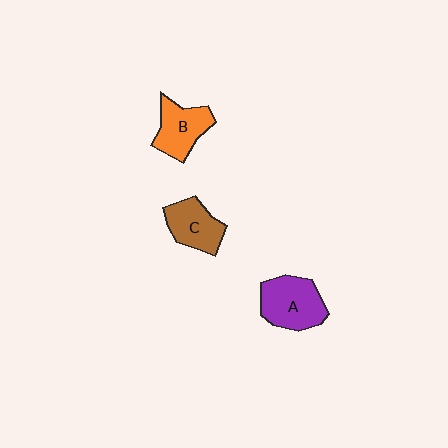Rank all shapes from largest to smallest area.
From largest to smallest: A (purple), B (orange), C (brown).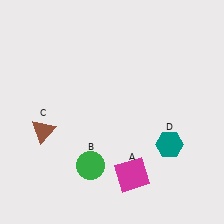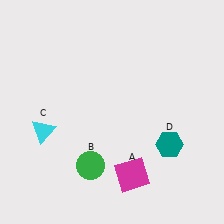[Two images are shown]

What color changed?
The triangle (C) changed from brown in Image 1 to cyan in Image 2.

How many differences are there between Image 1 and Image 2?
There is 1 difference between the two images.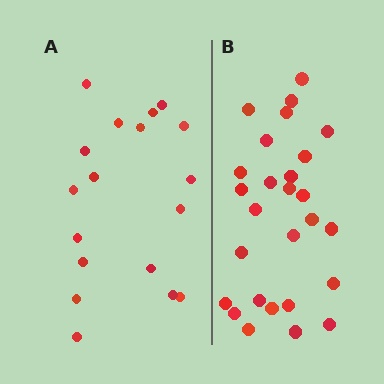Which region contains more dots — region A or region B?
Region B (the right region) has more dots.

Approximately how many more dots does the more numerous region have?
Region B has roughly 8 or so more dots than region A.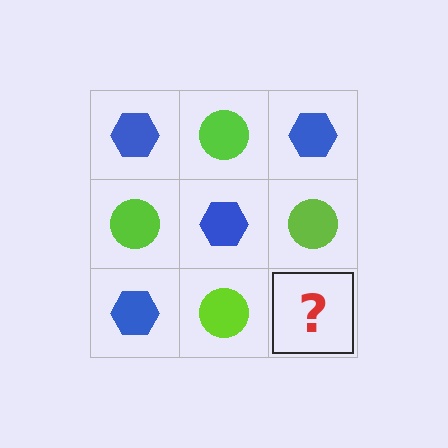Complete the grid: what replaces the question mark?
The question mark should be replaced with a blue hexagon.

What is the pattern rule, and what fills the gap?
The rule is that it alternates blue hexagon and lime circle in a checkerboard pattern. The gap should be filled with a blue hexagon.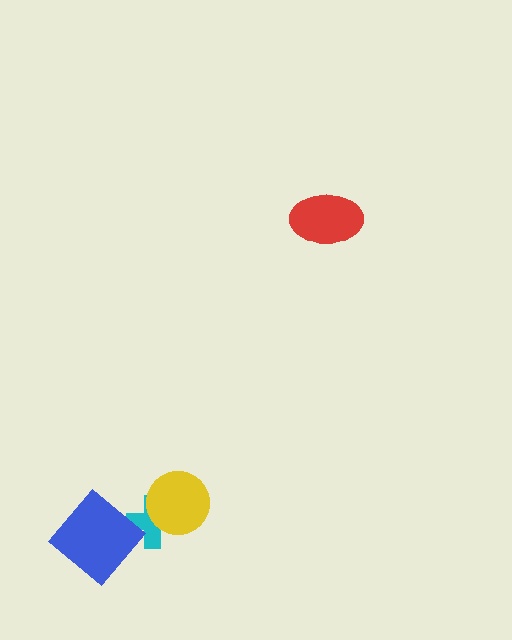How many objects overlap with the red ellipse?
0 objects overlap with the red ellipse.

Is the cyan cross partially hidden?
Yes, it is partially covered by another shape.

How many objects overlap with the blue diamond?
1 object overlaps with the blue diamond.